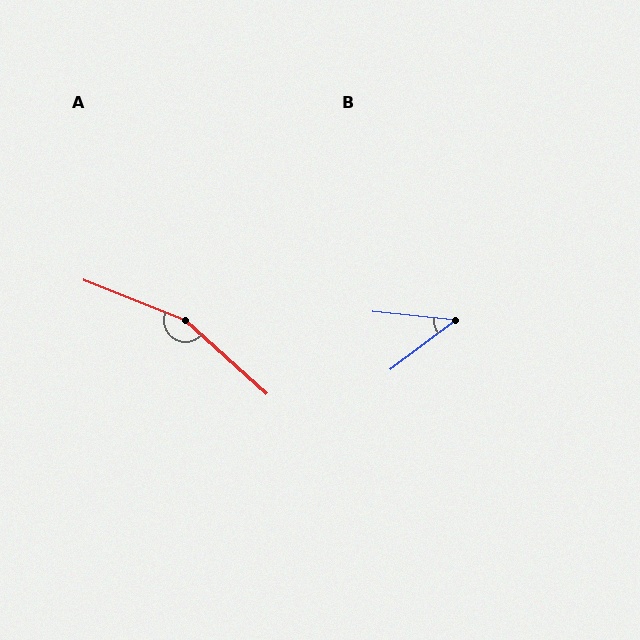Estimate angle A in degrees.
Approximately 160 degrees.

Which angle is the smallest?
B, at approximately 43 degrees.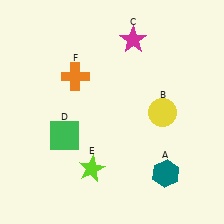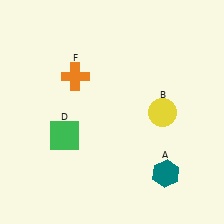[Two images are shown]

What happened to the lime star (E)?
The lime star (E) was removed in Image 2. It was in the bottom-left area of Image 1.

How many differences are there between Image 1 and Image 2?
There are 2 differences between the two images.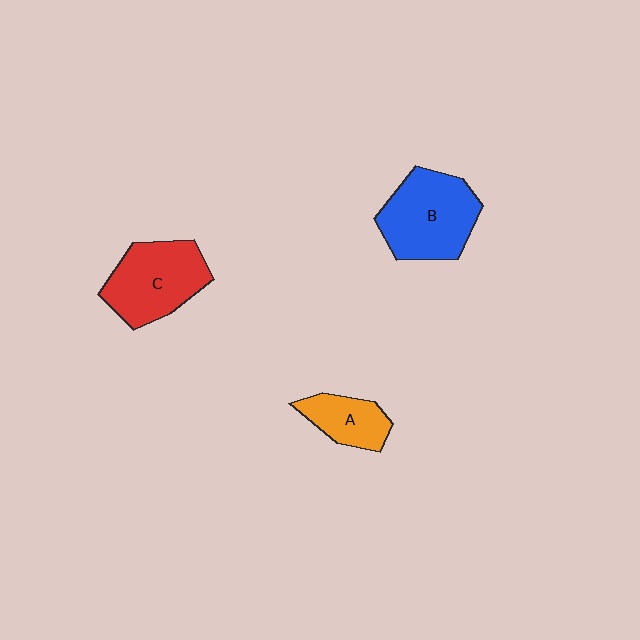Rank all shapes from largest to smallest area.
From largest to smallest: B (blue), C (red), A (orange).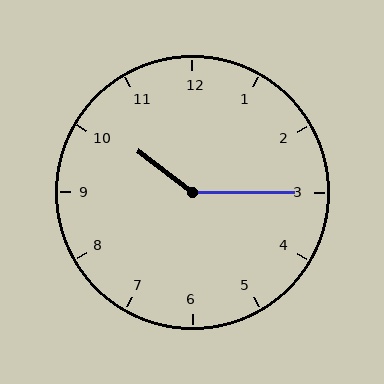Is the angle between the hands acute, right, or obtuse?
It is obtuse.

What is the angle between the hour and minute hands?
Approximately 142 degrees.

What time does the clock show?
10:15.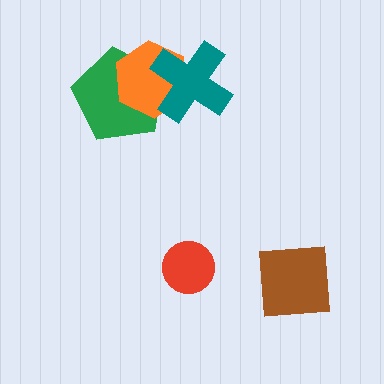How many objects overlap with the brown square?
0 objects overlap with the brown square.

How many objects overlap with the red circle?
0 objects overlap with the red circle.